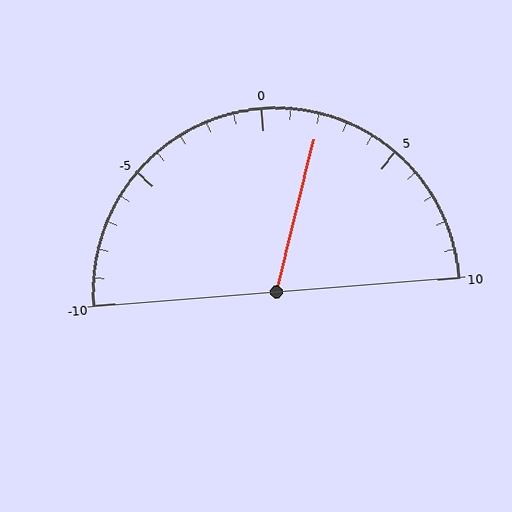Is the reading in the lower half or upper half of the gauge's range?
The reading is in the upper half of the range (-10 to 10).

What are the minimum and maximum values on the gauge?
The gauge ranges from -10 to 10.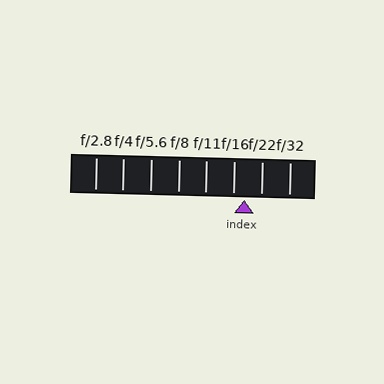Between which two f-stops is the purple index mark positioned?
The index mark is between f/16 and f/22.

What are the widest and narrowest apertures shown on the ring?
The widest aperture shown is f/2.8 and the narrowest is f/32.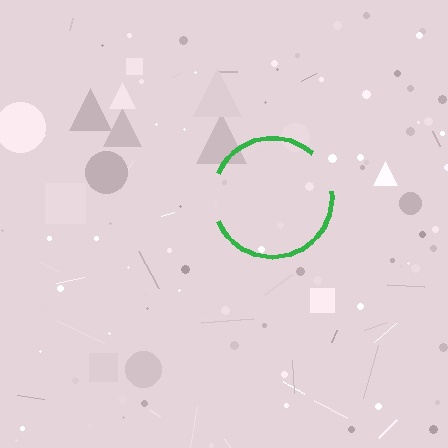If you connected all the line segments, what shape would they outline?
They would outline a circle.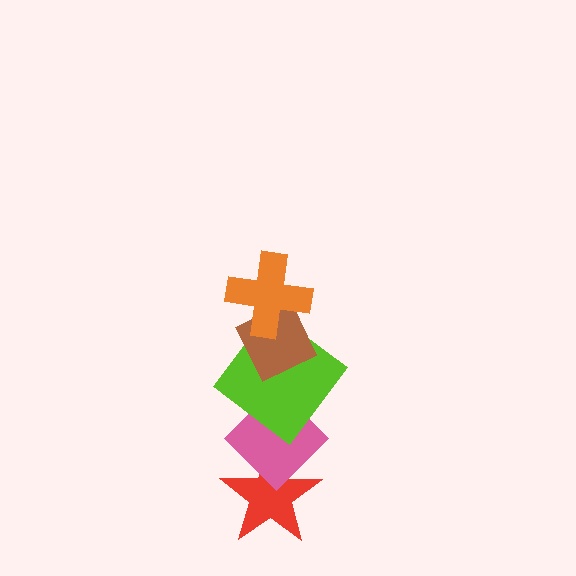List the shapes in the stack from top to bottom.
From top to bottom: the orange cross, the brown diamond, the lime diamond, the pink diamond, the red star.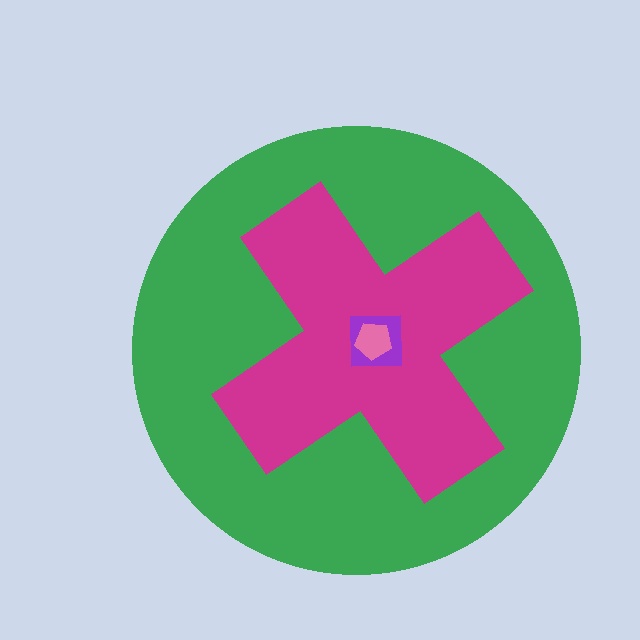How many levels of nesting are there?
4.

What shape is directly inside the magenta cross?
The purple square.